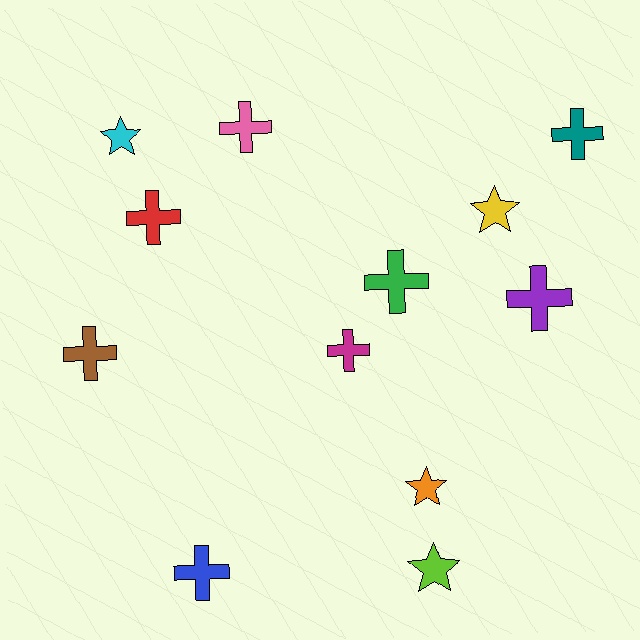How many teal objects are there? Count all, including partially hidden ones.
There is 1 teal object.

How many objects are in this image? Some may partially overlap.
There are 12 objects.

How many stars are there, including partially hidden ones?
There are 4 stars.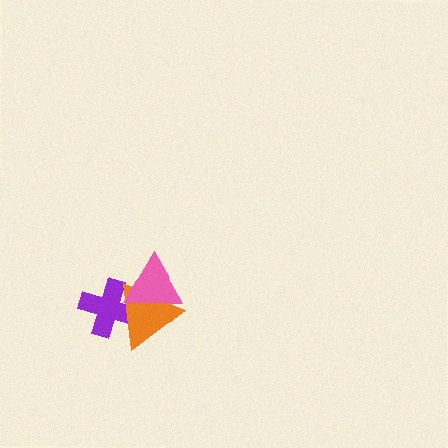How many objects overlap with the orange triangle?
2 objects overlap with the orange triangle.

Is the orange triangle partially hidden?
Yes, it is partially covered by another shape.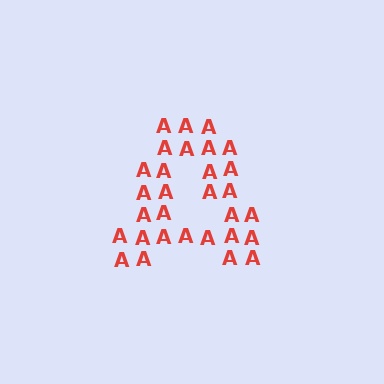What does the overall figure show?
The overall figure shows the letter A.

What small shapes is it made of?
It is made of small letter A's.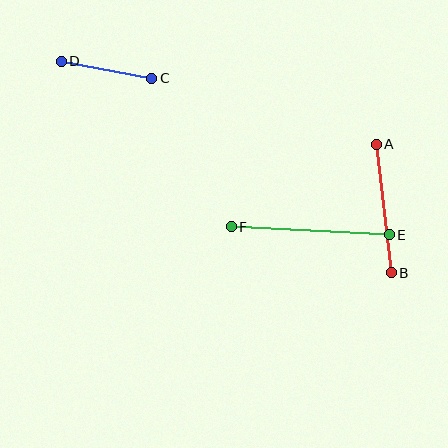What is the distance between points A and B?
The distance is approximately 129 pixels.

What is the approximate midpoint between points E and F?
The midpoint is at approximately (310, 231) pixels.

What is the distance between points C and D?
The distance is approximately 92 pixels.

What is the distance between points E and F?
The distance is approximately 158 pixels.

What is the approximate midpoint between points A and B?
The midpoint is at approximately (384, 208) pixels.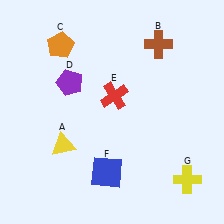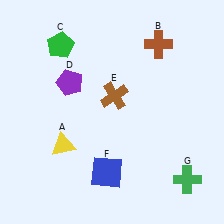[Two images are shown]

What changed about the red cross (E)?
In Image 1, E is red. In Image 2, it changed to brown.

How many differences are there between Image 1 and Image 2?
There are 3 differences between the two images.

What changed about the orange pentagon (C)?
In Image 1, C is orange. In Image 2, it changed to green.